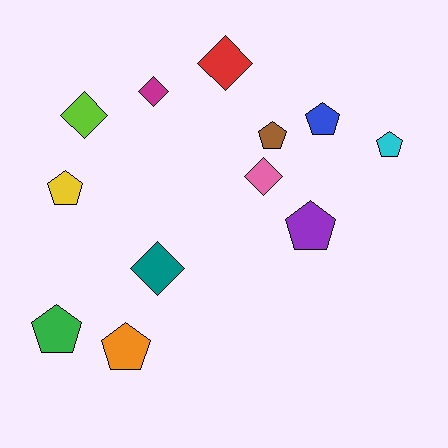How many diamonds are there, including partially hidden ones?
There are 5 diamonds.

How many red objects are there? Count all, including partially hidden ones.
There is 1 red object.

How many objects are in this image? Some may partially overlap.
There are 12 objects.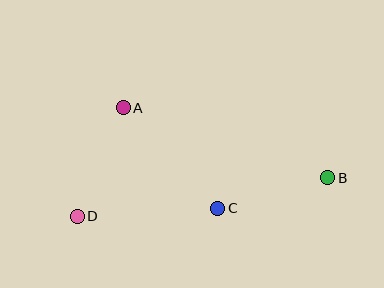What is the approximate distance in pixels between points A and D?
The distance between A and D is approximately 118 pixels.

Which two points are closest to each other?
Points B and C are closest to each other.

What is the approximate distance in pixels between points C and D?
The distance between C and D is approximately 141 pixels.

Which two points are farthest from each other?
Points B and D are farthest from each other.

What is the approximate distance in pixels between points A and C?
The distance between A and C is approximately 138 pixels.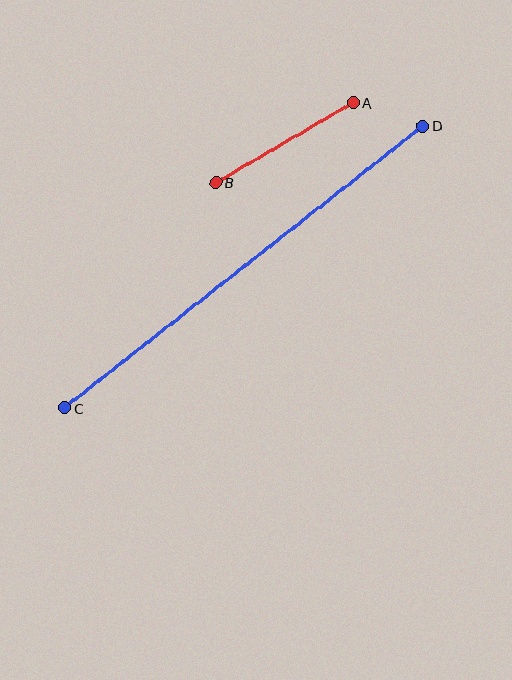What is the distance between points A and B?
The distance is approximately 159 pixels.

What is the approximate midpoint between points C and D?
The midpoint is at approximately (244, 267) pixels.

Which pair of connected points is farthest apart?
Points C and D are farthest apart.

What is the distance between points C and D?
The distance is approximately 456 pixels.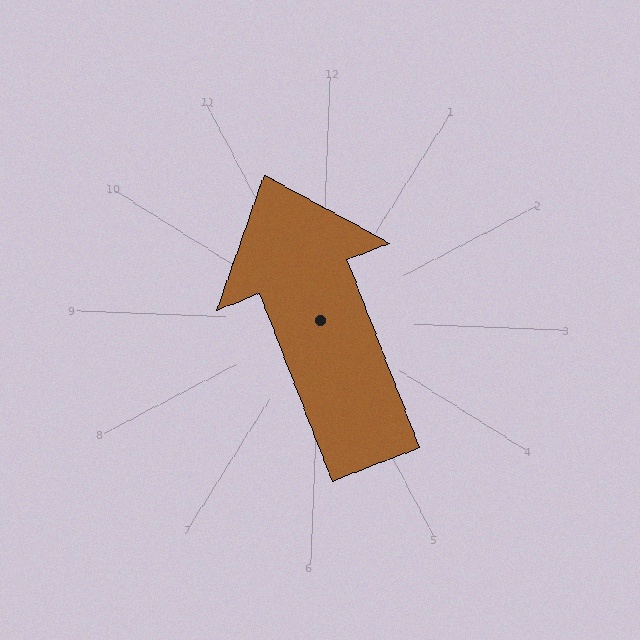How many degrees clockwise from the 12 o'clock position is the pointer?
Approximately 337 degrees.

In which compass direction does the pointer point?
Northwest.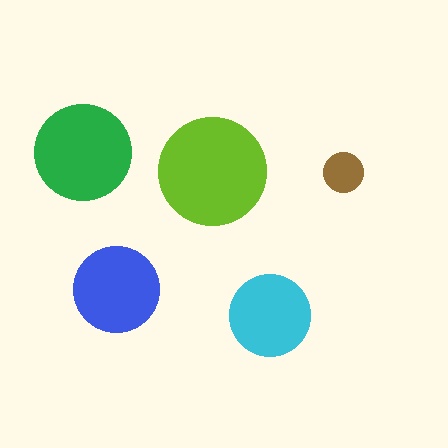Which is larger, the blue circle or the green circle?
The green one.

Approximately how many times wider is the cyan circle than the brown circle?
About 2 times wider.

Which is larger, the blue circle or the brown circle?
The blue one.